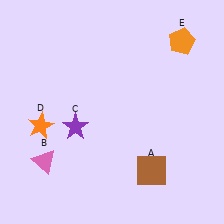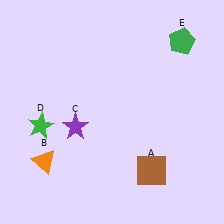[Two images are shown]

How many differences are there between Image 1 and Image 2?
There are 3 differences between the two images.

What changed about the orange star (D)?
In Image 1, D is orange. In Image 2, it changed to green.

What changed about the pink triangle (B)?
In Image 1, B is pink. In Image 2, it changed to orange.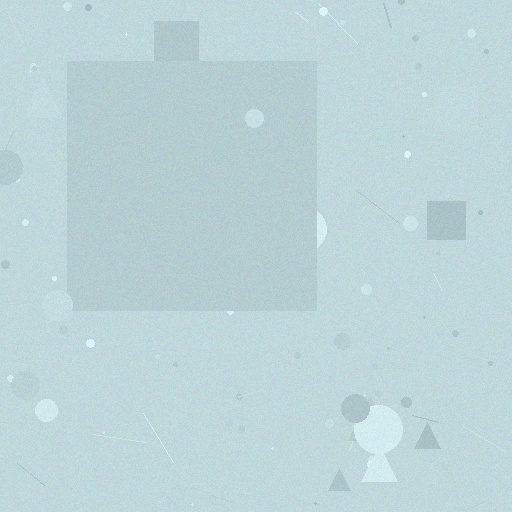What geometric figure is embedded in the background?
A square is embedded in the background.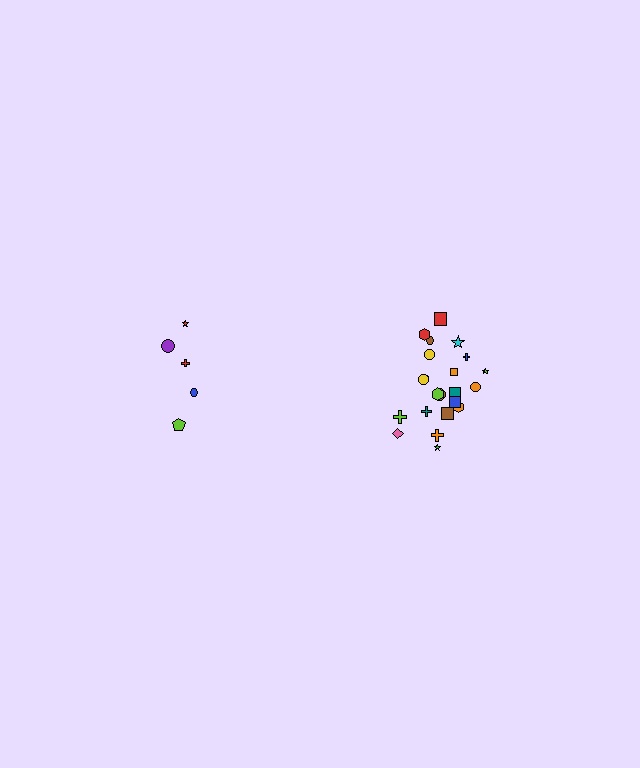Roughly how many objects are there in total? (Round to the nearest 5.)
Roughly 25 objects in total.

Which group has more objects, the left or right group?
The right group.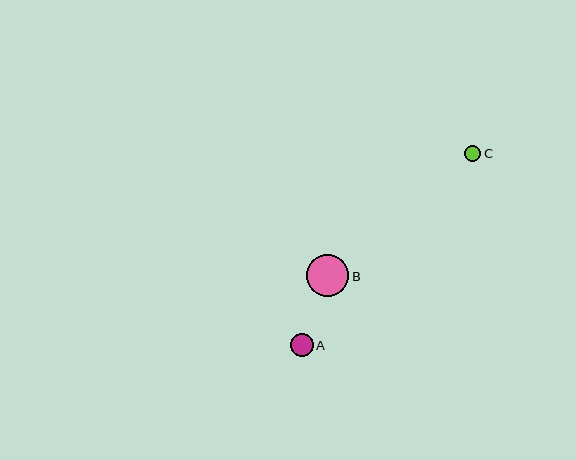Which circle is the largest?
Circle B is the largest with a size of approximately 42 pixels.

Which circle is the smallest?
Circle C is the smallest with a size of approximately 16 pixels.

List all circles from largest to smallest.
From largest to smallest: B, A, C.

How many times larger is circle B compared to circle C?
Circle B is approximately 2.6 times the size of circle C.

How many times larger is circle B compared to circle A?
Circle B is approximately 1.8 times the size of circle A.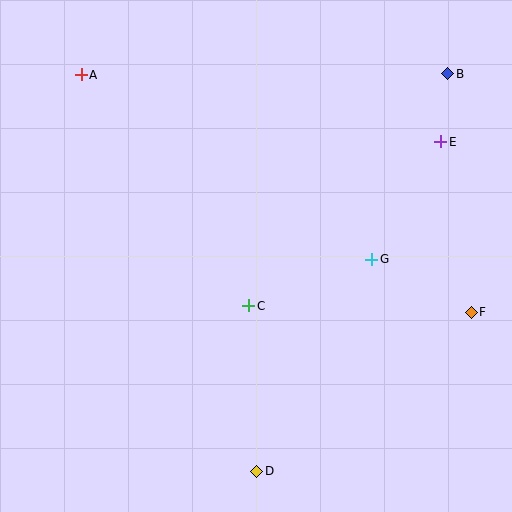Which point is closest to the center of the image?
Point C at (249, 306) is closest to the center.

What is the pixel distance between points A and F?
The distance between A and F is 456 pixels.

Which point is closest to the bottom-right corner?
Point F is closest to the bottom-right corner.